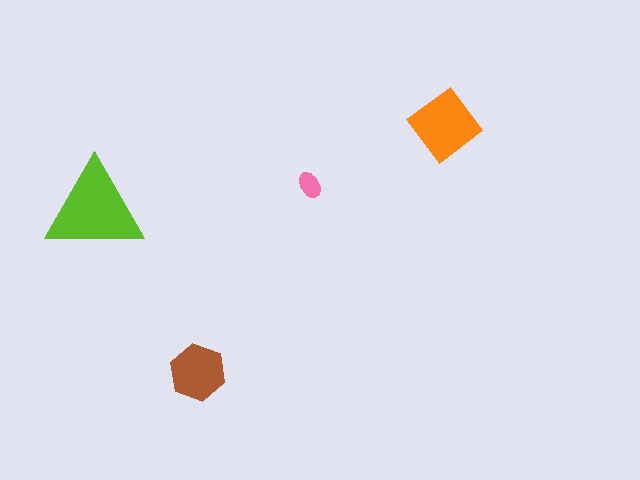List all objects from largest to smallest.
The lime triangle, the orange diamond, the brown hexagon, the pink ellipse.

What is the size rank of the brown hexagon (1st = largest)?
3rd.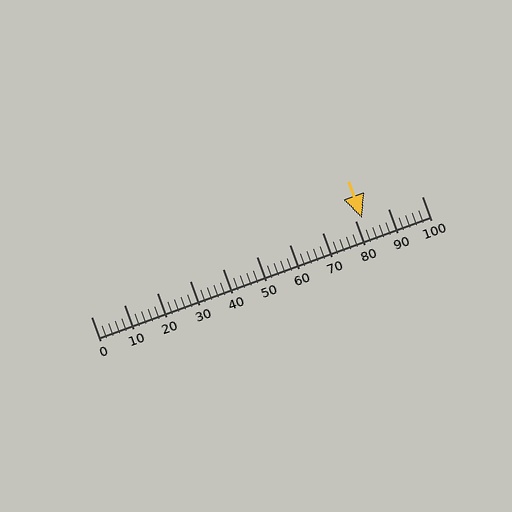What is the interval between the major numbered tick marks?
The major tick marks are spaced 10 units apart.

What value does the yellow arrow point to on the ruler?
The yellow arrow points to approximately 82.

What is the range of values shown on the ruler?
The ruler shows values from 0 to 100.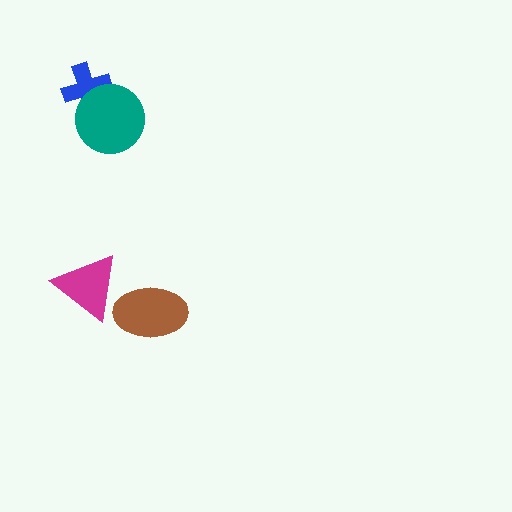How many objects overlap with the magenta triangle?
1 object overlaps with the magenta triangle.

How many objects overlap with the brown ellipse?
1 object overlaps with the brown ellipse.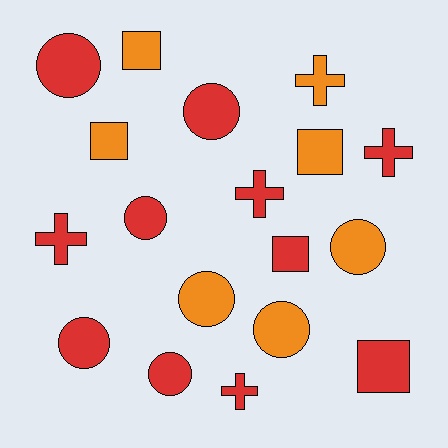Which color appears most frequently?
Red, with 11 objects.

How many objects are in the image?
There are 18 objects.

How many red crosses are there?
There are 4 red crosses.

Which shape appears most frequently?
Circle, with 8 objects.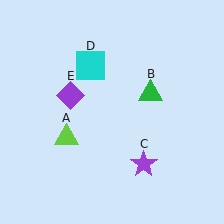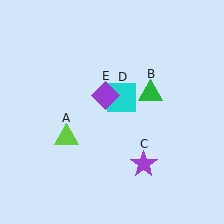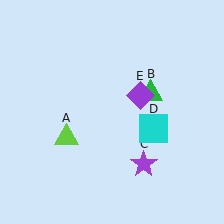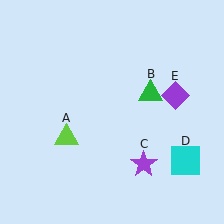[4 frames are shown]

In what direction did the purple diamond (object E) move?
The purple diamond (object E) moved right.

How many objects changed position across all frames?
2 objects changed position: cyan square (object D), purple diamond (object E).